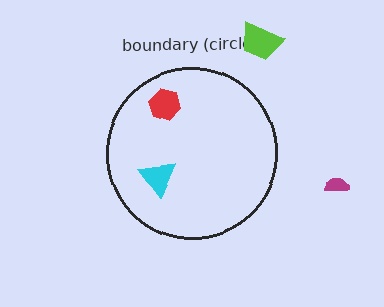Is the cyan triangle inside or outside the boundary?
Inside.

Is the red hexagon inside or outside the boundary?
Inside.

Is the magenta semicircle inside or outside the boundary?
Outside.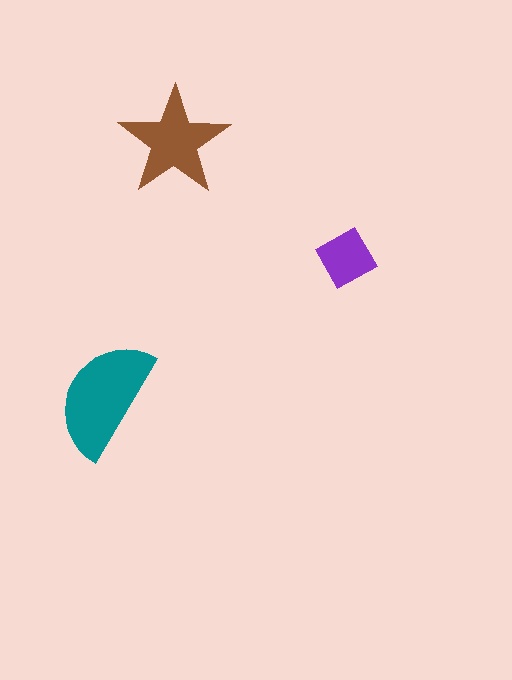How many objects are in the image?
There are 3 objects in the image.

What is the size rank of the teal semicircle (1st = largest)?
1st.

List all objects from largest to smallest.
The teal semicircle, the brown star, the purple diamond.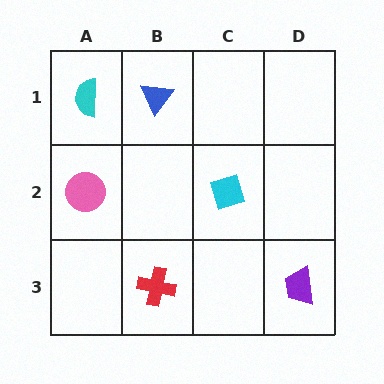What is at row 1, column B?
A blue triangle.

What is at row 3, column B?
A red cross.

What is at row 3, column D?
A purple trapezoid.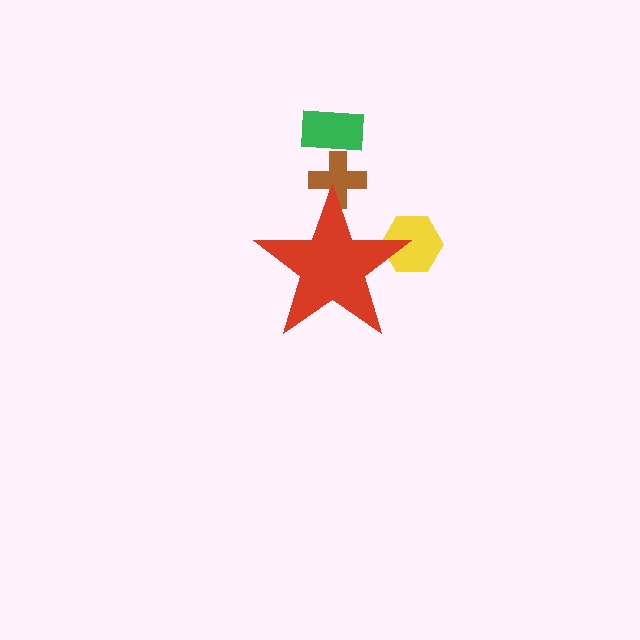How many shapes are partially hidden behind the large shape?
2 shapes are partially hidden.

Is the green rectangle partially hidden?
No, the green rectangle is fully visible.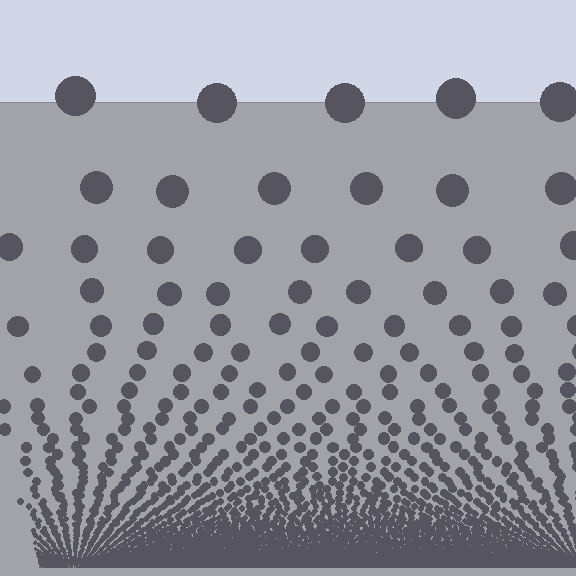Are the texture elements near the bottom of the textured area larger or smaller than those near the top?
Smaller. The gradient is inverted — elements near the bottom are smaller and denser.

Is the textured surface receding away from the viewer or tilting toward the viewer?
The surface appears to tilt toward the viewer. Texture elements get larger and sparser toward the top.